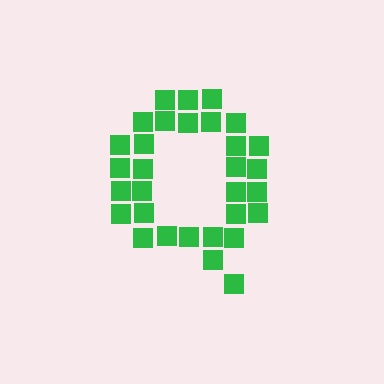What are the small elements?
The small elements are squares.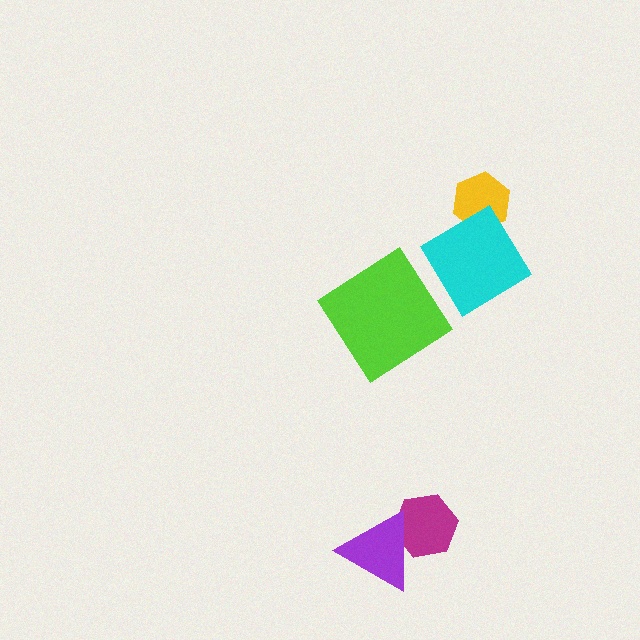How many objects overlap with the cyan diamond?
1 object overlaps with the cyan diamond.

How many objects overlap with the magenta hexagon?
1 object overlaps with the magenta hexagon.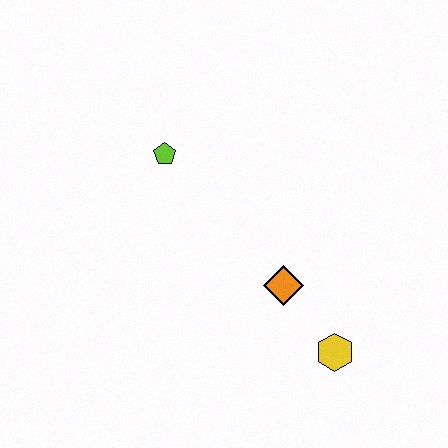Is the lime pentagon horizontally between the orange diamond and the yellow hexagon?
No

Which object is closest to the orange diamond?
The yellow hexagon is closest to the orange diamond.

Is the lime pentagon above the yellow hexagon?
Yes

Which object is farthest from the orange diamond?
The lime pentagon is farthest from the orange diamond.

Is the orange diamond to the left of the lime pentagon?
No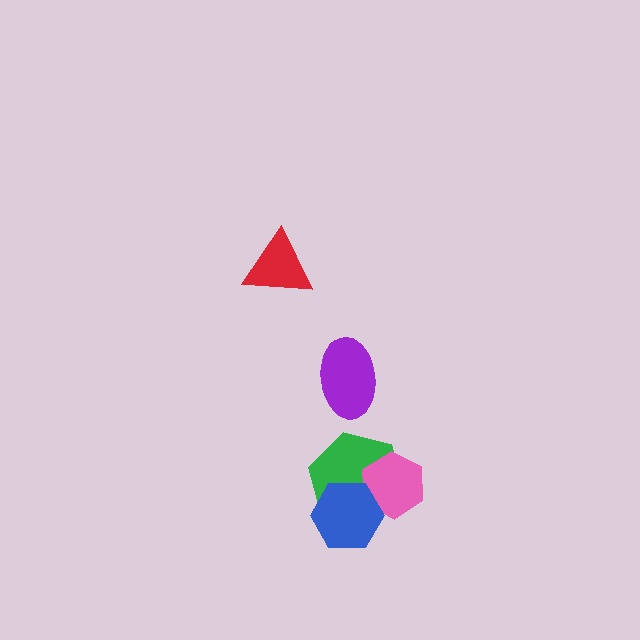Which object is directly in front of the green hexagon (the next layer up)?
The pink hexagon is directly in front of the green hexagon.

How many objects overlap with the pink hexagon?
2 objects overlap with the pink hexagon.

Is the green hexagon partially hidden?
Yes, it is partially covered by another shape.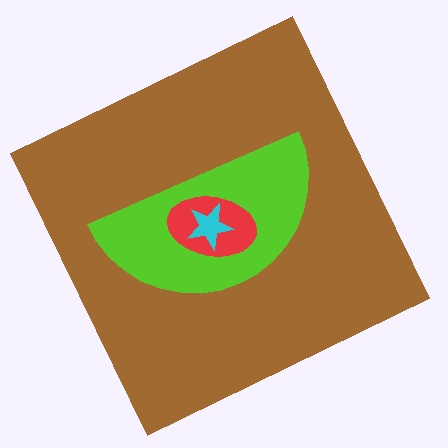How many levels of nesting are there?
4.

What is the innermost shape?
The cyan star.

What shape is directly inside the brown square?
The lime semicircle.